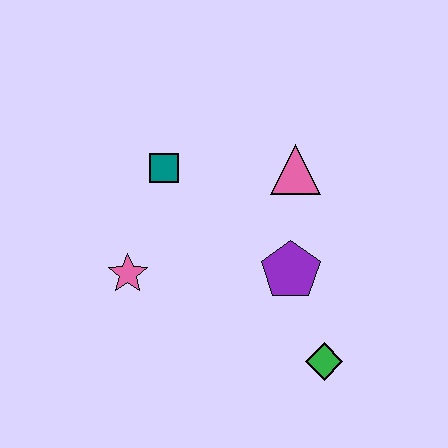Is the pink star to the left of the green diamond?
Yes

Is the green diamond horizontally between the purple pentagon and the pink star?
No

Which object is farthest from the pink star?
The green diamond is farthest from the pink star.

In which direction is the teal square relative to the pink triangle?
The teal square is to the left of the pink triangle.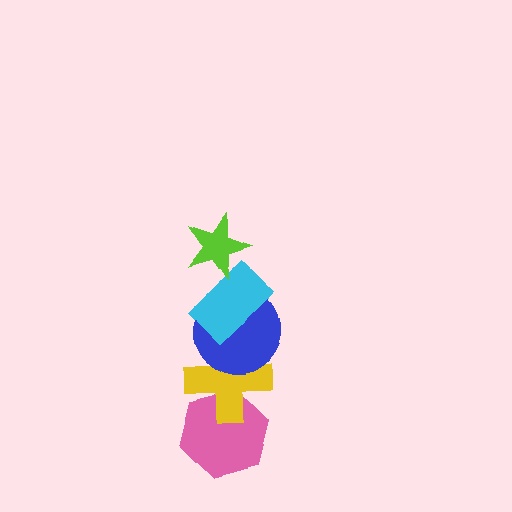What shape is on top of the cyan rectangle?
The lime star is on top of the cyan rectangle.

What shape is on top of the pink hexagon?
The yellow cross is on top of the pink hexagon.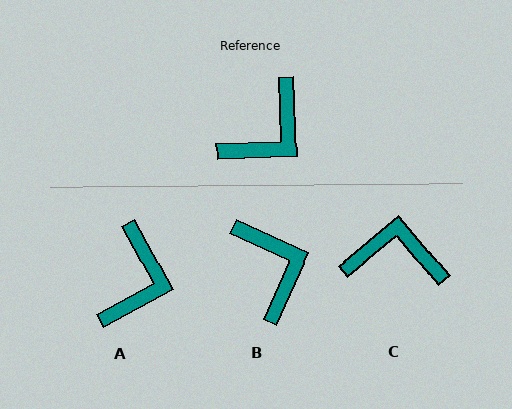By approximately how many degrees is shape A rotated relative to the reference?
Approximately 27 degrees counter-clockwise.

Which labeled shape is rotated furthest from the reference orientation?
C, about 128 degrees away.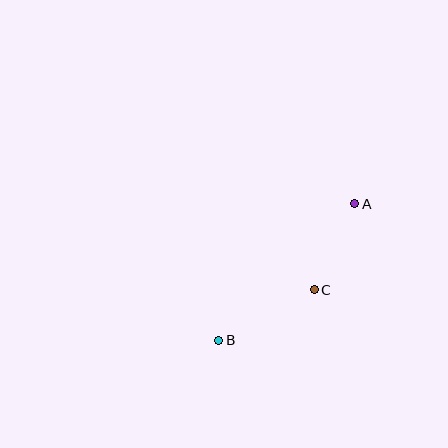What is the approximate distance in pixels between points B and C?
The distance between B and C is approximately 108 pixels.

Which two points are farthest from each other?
Points A and B are farthest from each other.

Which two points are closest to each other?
Points A and C are closest to each other.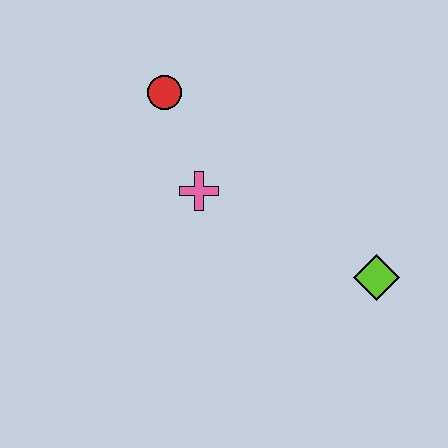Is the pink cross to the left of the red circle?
No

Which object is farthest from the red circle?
The lime diamond is farthest from the red circle.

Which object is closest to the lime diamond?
The pink cross is closest to the lime diamond.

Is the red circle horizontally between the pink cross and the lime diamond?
No